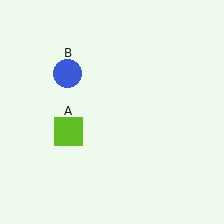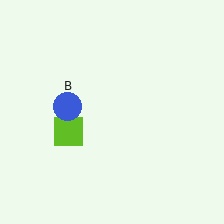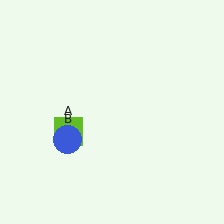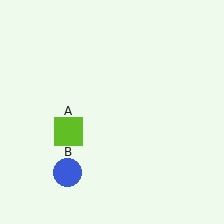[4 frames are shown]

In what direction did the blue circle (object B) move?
The blue circle (object B) moved down.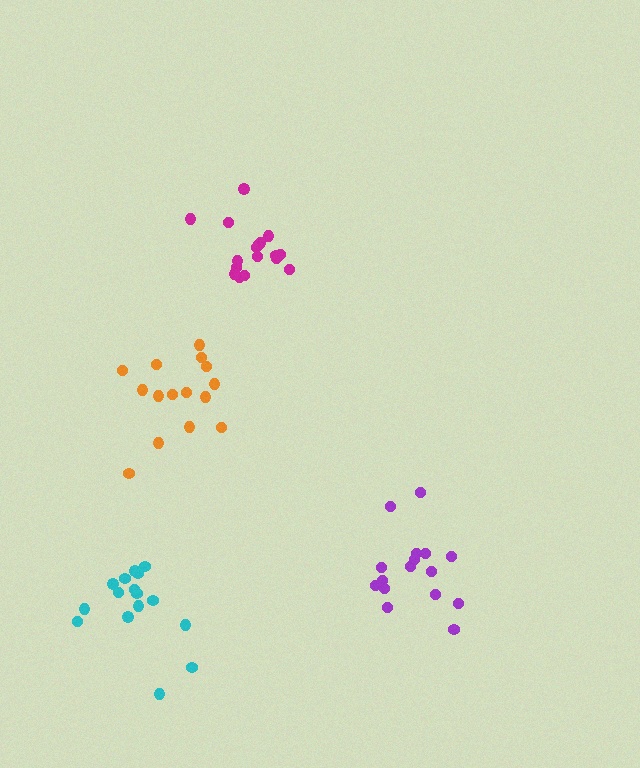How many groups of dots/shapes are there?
There are 4 groups.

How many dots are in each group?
Group 1: 15 dots, Group 2: 17 dots, Group 3: 16 dots, Group 4: 16 dots (64 total).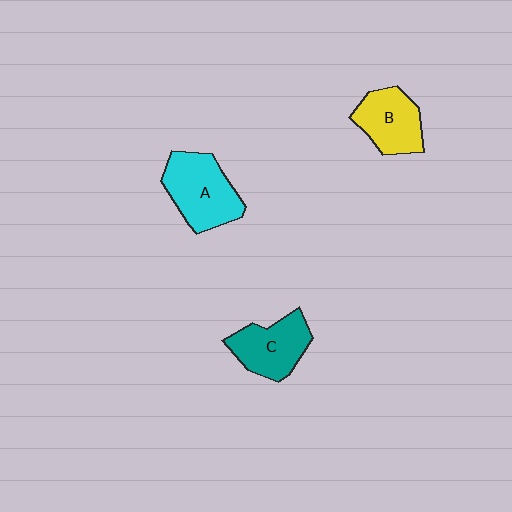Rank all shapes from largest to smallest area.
From largest to smallest: A (cyan), C (teal), B (yellow).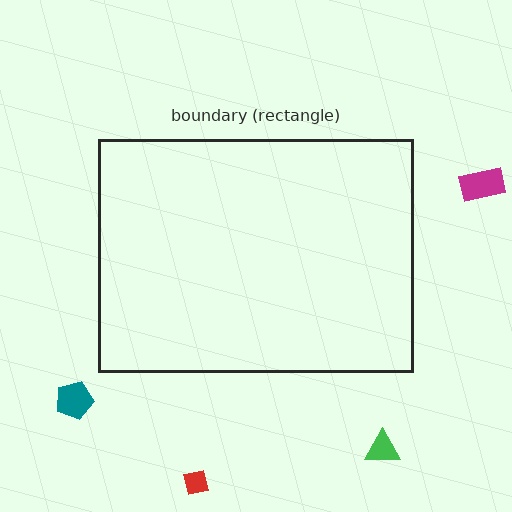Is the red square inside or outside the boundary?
Outside.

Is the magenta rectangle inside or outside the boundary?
Outside.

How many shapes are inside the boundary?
0 inside, 4 outside.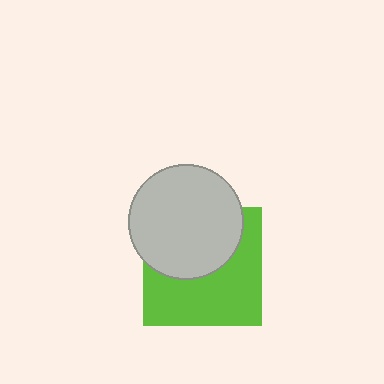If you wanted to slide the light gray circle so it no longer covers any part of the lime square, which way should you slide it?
Slide it up — that is the most direct way to separate the two shapes.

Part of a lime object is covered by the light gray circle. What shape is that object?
It is a square.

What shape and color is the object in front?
The object in front is a light gray circle.